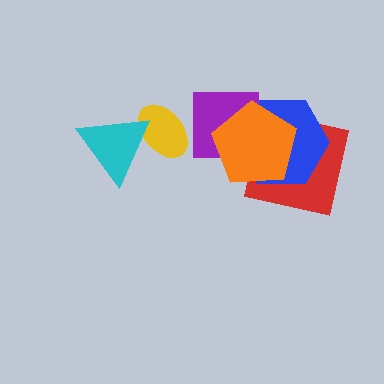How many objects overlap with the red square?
2 objects overlap with the red square.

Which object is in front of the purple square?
The orange pentagon is in front of the purple square.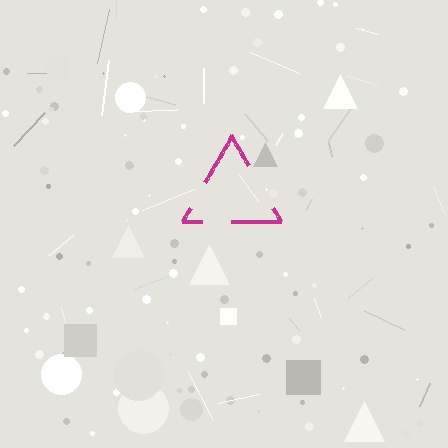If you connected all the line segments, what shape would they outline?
They would outline a triangle.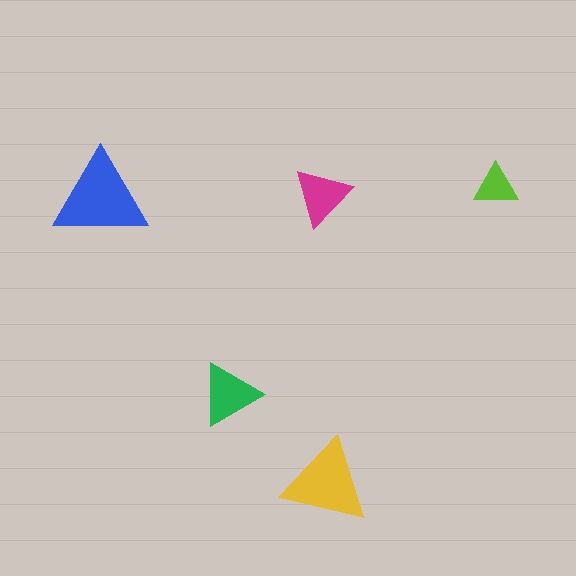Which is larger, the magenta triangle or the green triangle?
The green one.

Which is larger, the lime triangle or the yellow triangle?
The yellow one.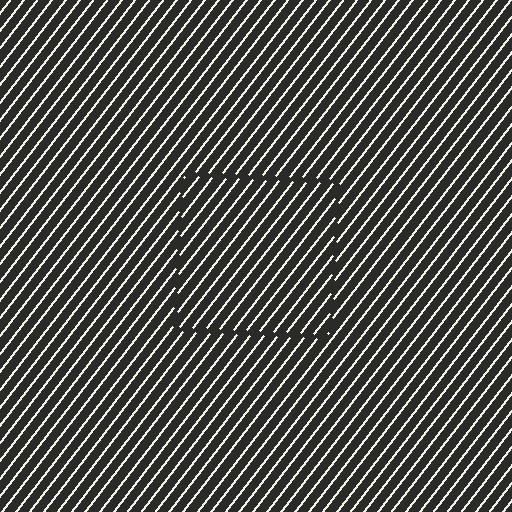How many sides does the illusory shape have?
4 sides — the line-ends trace a square.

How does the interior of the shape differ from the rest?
The interior of the shape contains the same grating, shifted by half a period — the contour is defined by the phase discontinuity where line-ends from the inner and outer gratings abut.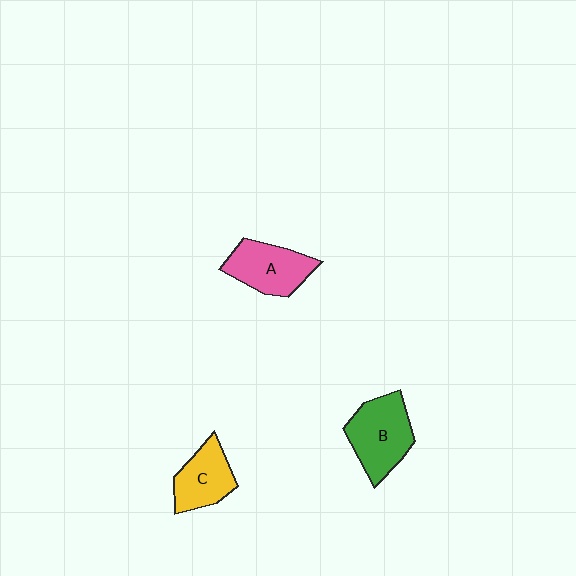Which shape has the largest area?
Shape B (green).